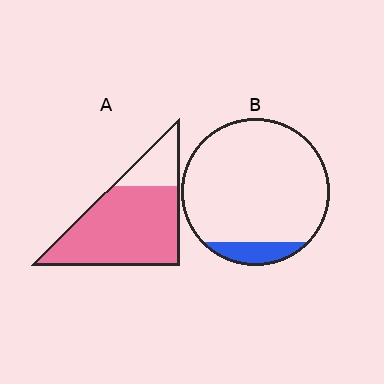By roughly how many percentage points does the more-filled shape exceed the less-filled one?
By roughly 70 percentage points (A over B).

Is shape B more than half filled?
No.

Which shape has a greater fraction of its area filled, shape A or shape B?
Shape A.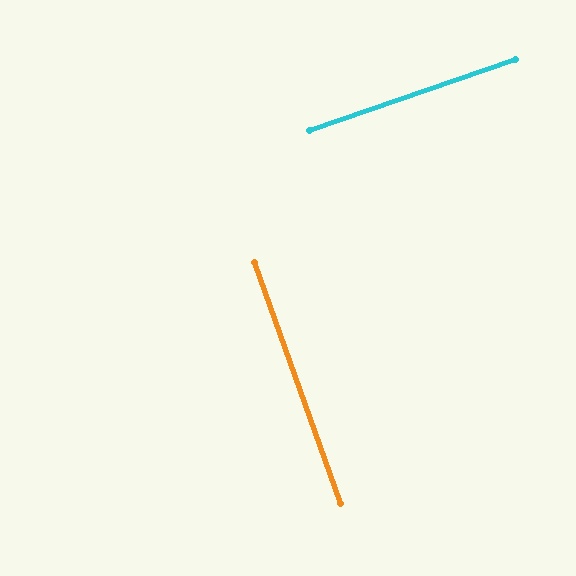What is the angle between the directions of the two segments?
Approximately 89 degrees.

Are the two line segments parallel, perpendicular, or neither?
Perpendicular — they meet at approximately 89°.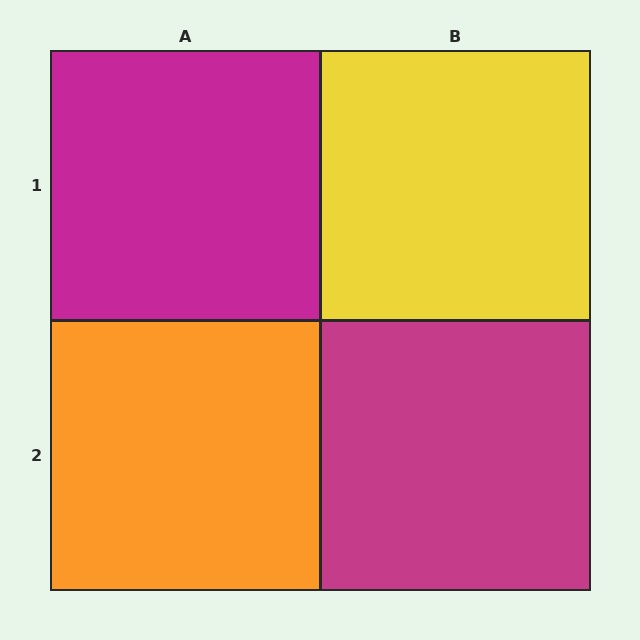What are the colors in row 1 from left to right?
Magenta, yellow.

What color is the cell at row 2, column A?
Orange.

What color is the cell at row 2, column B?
Magenta.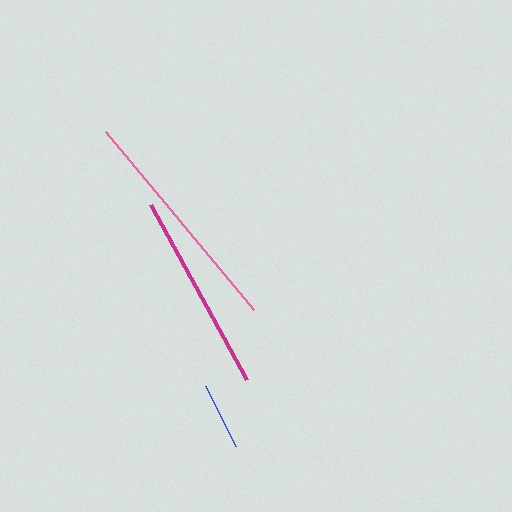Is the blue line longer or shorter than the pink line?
The pink line is longer than the blue line.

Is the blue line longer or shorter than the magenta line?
The magenta line is longer than the blue line.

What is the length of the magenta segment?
The magenta segment is approximately 199 pixels long.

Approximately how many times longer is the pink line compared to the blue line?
The pink line is approximately 3.5 times the length of the blue line.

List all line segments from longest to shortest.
From longest to shortest: pink, magenta, blue.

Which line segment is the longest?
The pink line is the longest at approximately 232 pixels.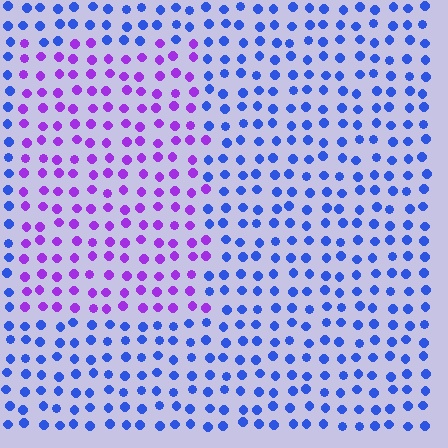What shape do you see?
I see a rectangle.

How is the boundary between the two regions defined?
The boundary is defined purely by a slight shift in hue (about 52 degrees). Spacing, size, and orientation are identical on both sides.